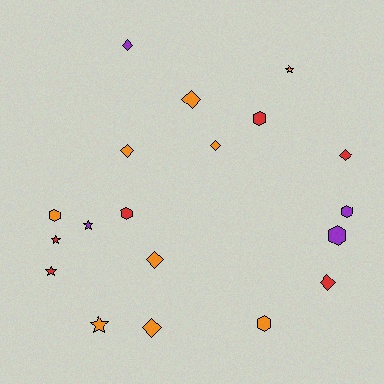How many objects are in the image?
There are 19 objects.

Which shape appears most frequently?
Diamond, with 8 objects.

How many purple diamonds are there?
There is 1 purple diamond.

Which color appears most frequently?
Orange, with 9 objects.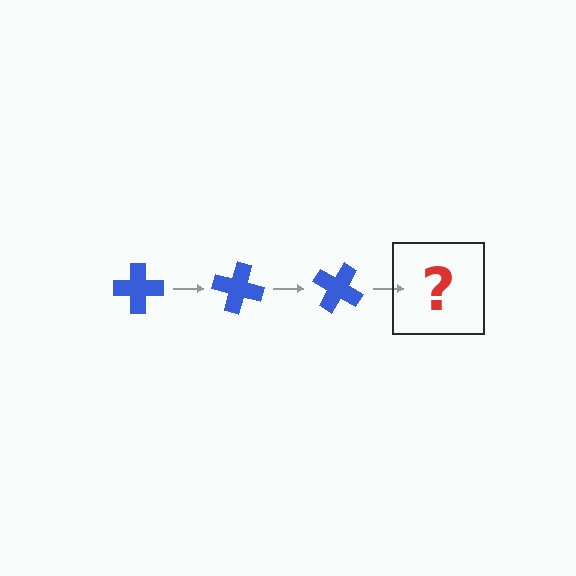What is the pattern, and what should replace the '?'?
The pattern is that the cross rotates 15 degrees each step. The '?' should be a blue cross rotated 45 degrees.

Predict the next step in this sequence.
The next step is a blue cross rotated 45 degrees.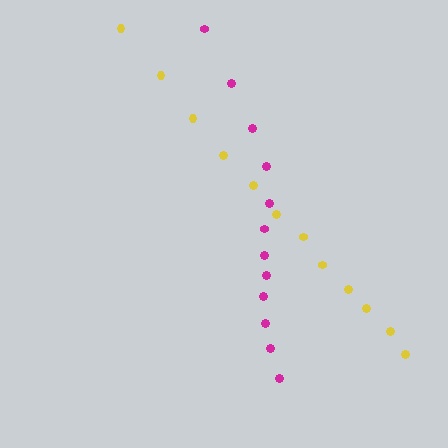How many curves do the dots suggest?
There are 2 distinct paths.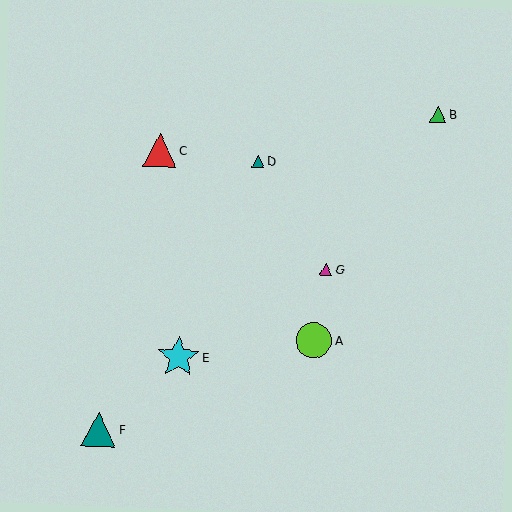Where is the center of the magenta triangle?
The center of the magenta triangle is at (326, 270).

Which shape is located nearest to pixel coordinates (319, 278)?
The magenta triangle (labeled G) at (326, 270) is nearest to that location.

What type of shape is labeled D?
Shape D is a teal triangle.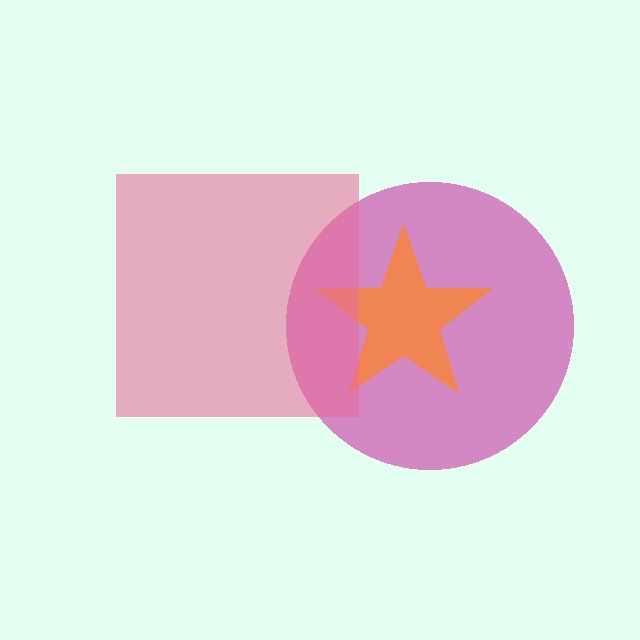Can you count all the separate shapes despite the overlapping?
Yes, there are 3 separate shapes.